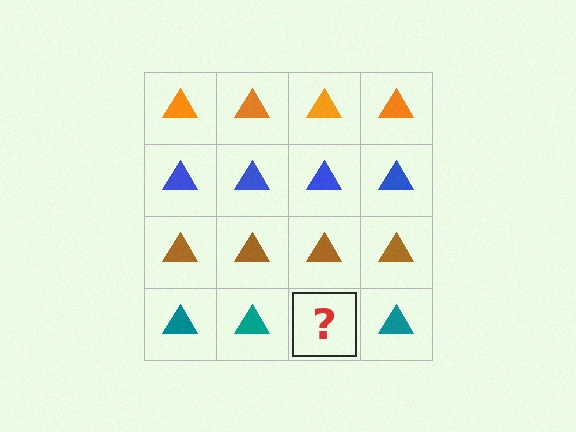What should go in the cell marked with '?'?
The missing cell should contain a teal triangle.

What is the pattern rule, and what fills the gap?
The rule is that each row has a consistent color. The gap should be filled with a teal triangle.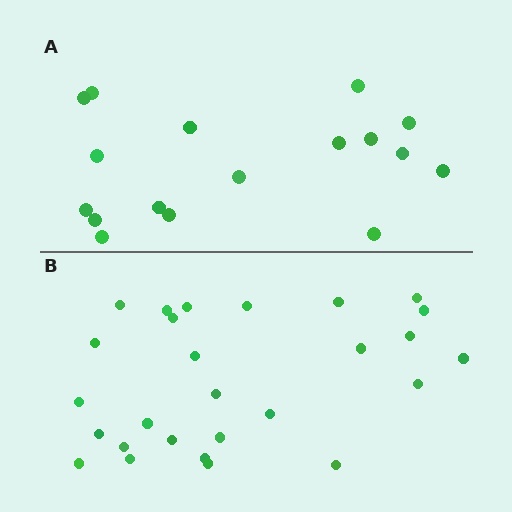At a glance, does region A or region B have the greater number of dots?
Region B (the bottom region) has more dots.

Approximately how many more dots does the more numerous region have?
Region B has roughly 10 or so more dots than region A.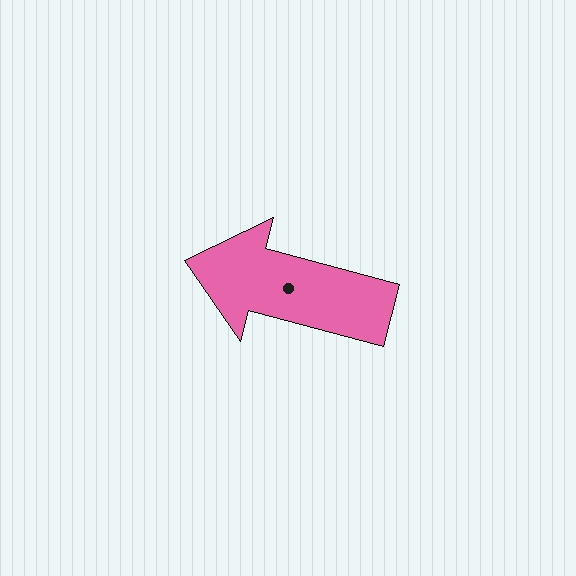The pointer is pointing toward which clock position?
Roughly 9 o'clock.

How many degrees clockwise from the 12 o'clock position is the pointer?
Approximately 285 degrees.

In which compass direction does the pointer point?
West.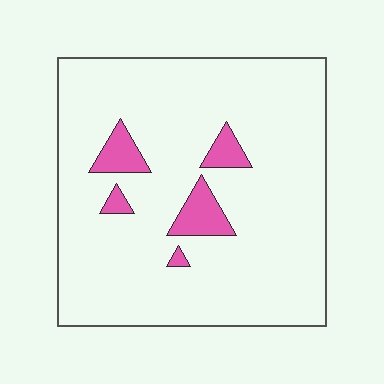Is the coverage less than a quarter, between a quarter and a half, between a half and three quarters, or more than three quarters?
Less than a quarter.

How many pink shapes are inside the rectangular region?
5.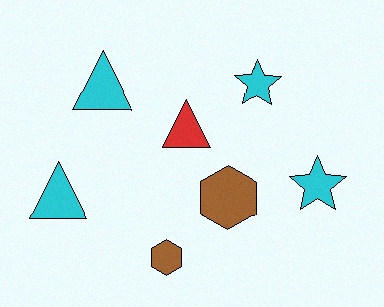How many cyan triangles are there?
There are 2 cyan triangles.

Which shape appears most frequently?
Triangle, with 3 objects.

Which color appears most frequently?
Cyan, with 4 objects.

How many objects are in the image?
There are 7 objects.